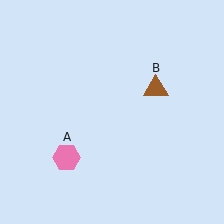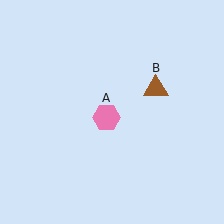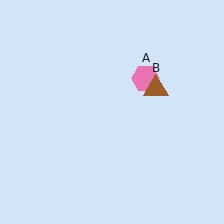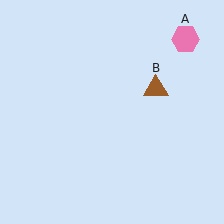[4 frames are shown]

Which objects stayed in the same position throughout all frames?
Brown triangle (object B) remained stationary.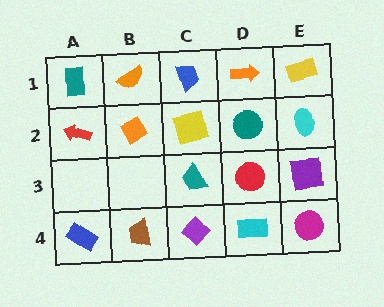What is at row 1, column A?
A teal rectangle.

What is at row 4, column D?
A cyan rectangle.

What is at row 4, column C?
A purple diamond.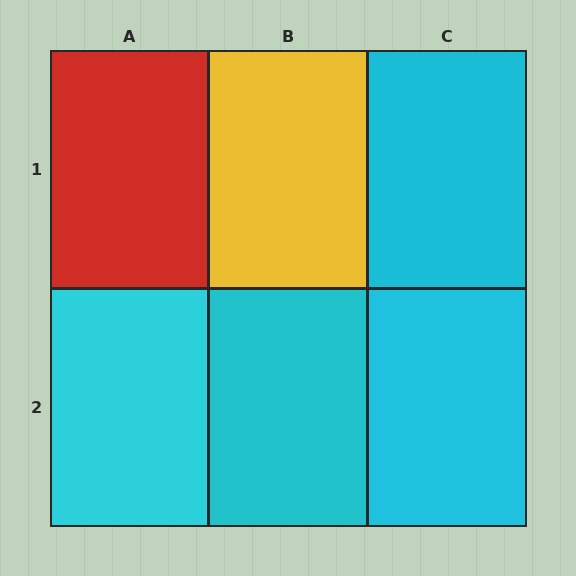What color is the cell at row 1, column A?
Red.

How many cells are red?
1 cell is red.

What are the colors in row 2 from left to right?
Cyan, cyan, cyan.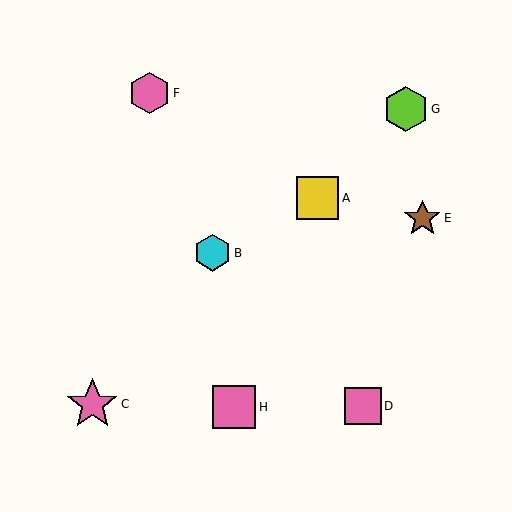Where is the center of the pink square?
The center of the pink square is at (363, 406).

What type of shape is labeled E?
Shape E is a brown star.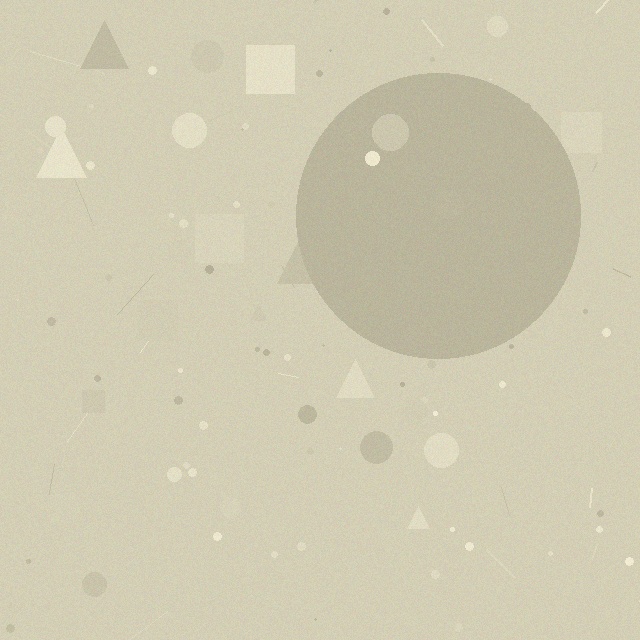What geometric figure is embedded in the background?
A circle is embedded in the background.